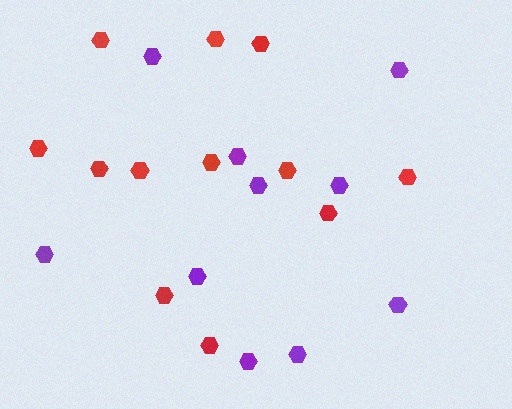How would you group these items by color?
There are 2 groups: one group of purple hexagons (10) and one group of red hexagons (12).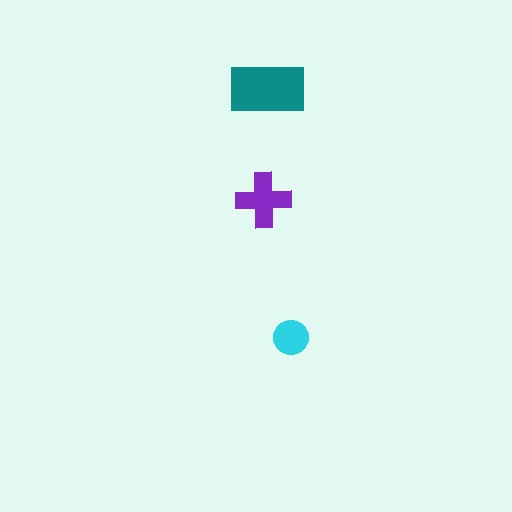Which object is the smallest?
The cyan circle.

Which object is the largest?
The teal rectangle.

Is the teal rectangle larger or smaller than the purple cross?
Larger.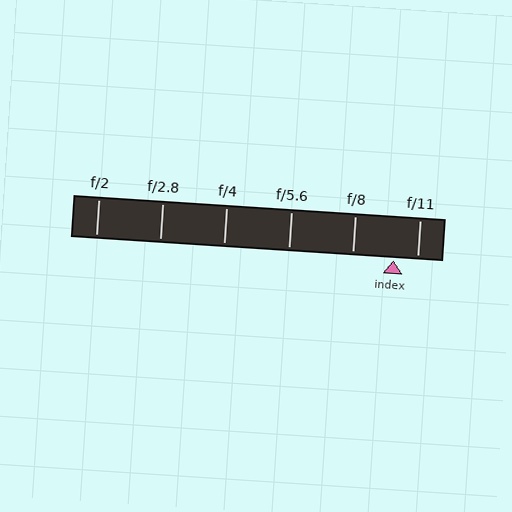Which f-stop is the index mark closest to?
The index mark is closest to f/11.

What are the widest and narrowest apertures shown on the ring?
The widest aperture shown is f/2 and the narrowest is f/11.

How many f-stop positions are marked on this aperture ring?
There are 6 f-stop positions marked.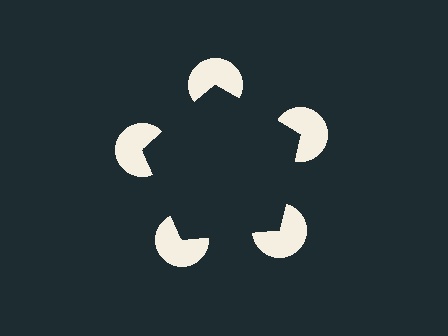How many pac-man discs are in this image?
There are 5 — one at each vertex of the illusory pentagon.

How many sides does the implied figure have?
5 sides.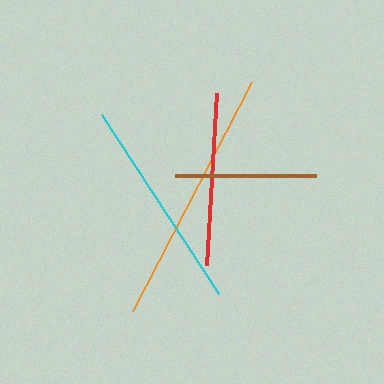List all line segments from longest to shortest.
From longest to shortest: orange, cyan, red, brown.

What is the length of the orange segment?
The orange segment is approximately 258 pixels long.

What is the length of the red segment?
The red segment is approximately 173 pixels long.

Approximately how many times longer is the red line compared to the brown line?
The red line is approximately 1.2 times the length of the brown line.